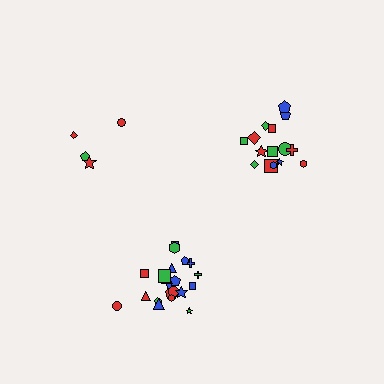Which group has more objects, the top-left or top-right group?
The top-right group.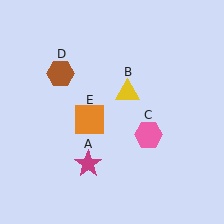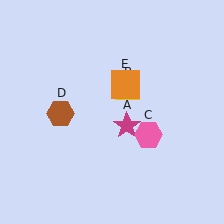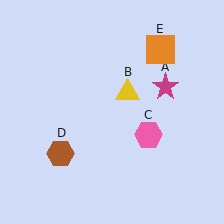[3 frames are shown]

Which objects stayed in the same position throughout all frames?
Yellow triangle (object B) and pink hexagon (object C) remained stationary.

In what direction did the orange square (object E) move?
The orange square (object E) moved up and to the right.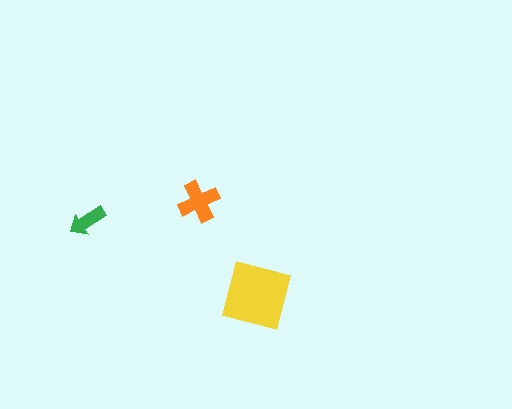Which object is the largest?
The yellow square.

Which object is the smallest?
The green arrow.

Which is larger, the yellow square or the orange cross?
The yellow square.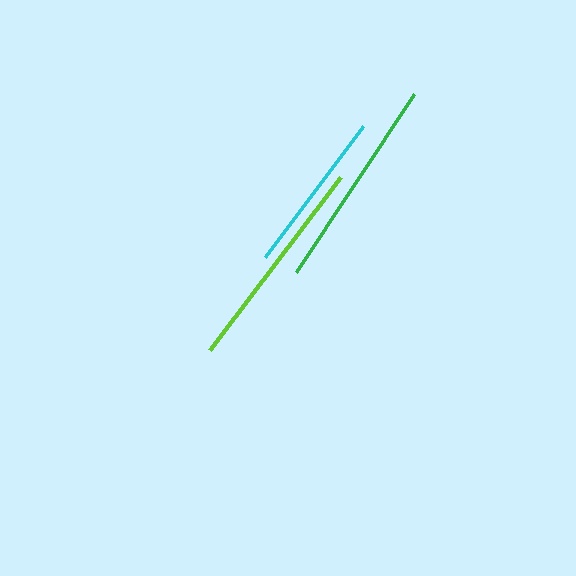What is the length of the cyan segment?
The cyan segment is approximately 164 pixels long.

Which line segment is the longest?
The lime line is the longest at approximately 217 pixels.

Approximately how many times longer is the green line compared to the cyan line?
The green line is approximately 1.3 times the length of the cyan line.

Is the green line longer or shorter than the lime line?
The lime line is longer than the green line.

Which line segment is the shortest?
The cyan line is the shortest at approximately 164 pixels.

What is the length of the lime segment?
The lime segment is approximately 217 pixels long.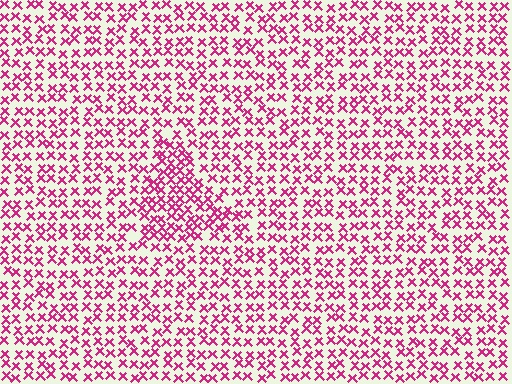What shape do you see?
I see a triangle.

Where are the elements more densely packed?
The elements are more densely packed inside the triangle boundary.